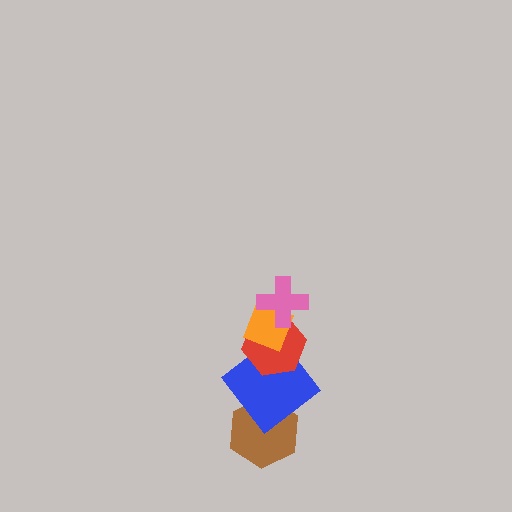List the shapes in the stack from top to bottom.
From top to bottom: the pink cross, the orange diamond, the red hexagon, the blue diamond, the brown hexagon.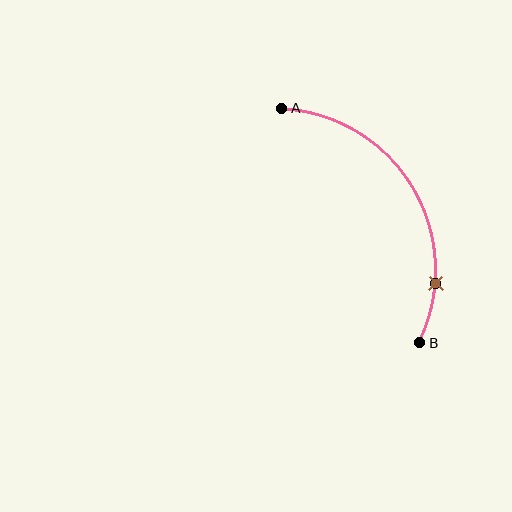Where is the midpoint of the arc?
The arc midpoint is the point on the curve farthest from the straight line joining A and B. It sits to the right of that line.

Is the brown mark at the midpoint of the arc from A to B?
No. The brown mark lies on the arc but is closer to endpoint B. The arc midpoint would be at the point on the curve equidistant along the arc from both A and B.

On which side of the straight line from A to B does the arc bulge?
The arc bulges to the right of the straight line connecting A and B.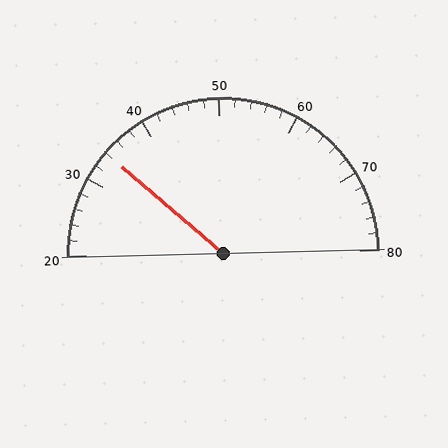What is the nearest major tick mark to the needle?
The nearest major tick mark is 30.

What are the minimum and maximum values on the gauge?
The gauge ranges from 20 to 80.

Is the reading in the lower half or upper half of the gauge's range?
The reading is in the lower half of the range (20 to 80).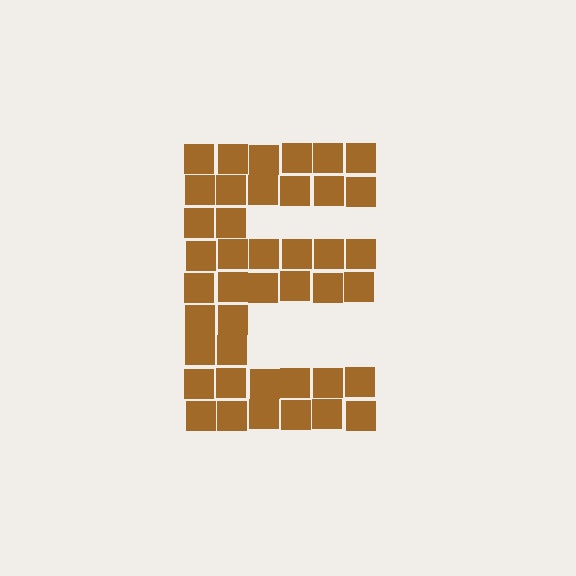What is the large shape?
The large shape is the letter E.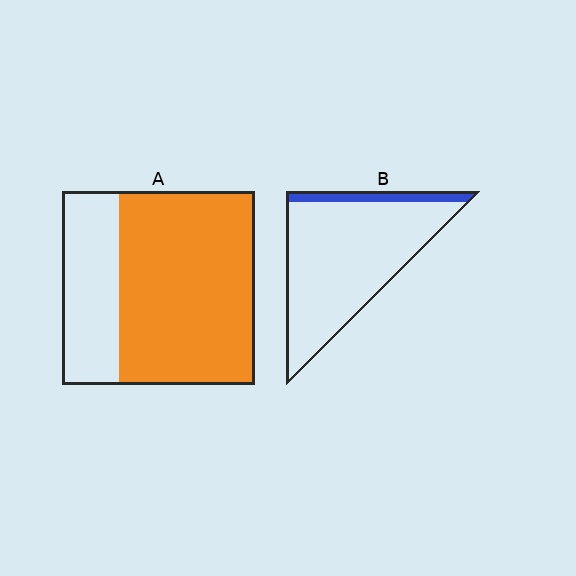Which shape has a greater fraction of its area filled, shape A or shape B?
Shape A.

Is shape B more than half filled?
No.